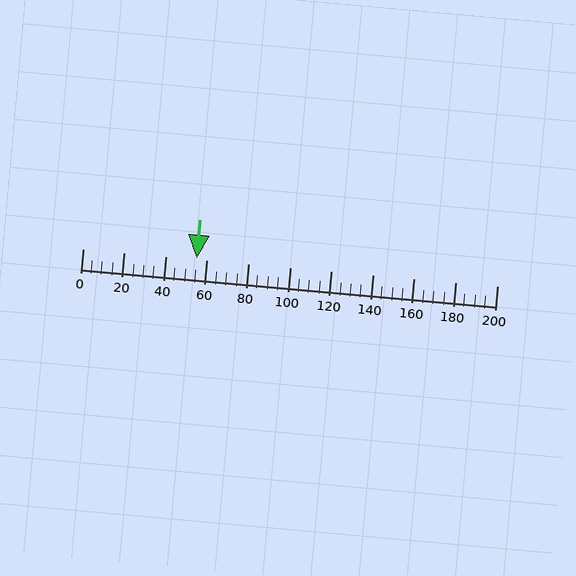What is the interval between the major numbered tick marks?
The major tick marks are spaced 20 units apart.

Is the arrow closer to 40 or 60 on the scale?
The arrow is closer to 60.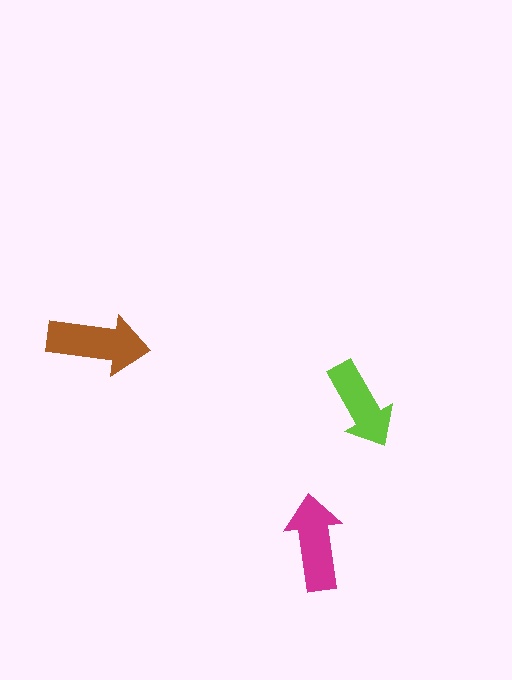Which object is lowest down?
The magenta arrow is bottommost.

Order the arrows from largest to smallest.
the brown one, the magenta one, the lime one.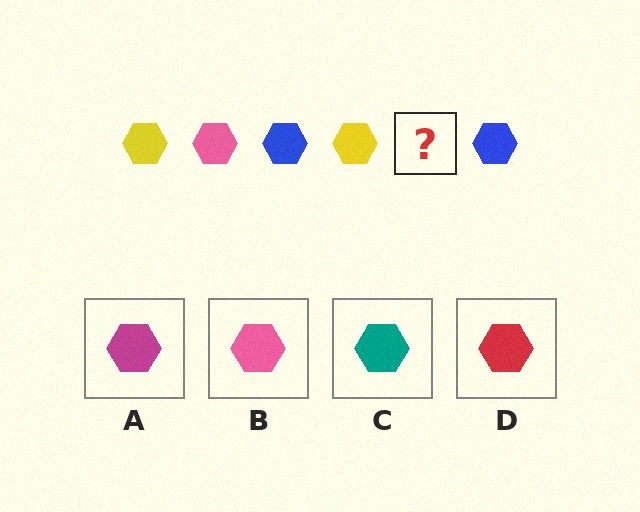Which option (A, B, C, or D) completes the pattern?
B.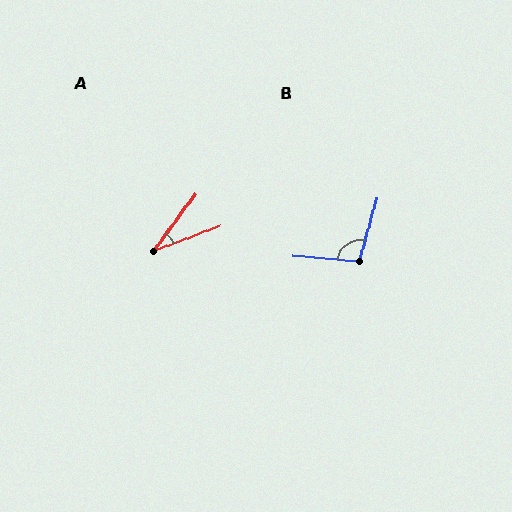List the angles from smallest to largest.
A (33°), B (101°).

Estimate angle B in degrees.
Approximately 101 degrees.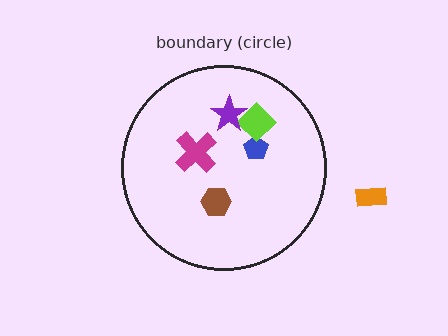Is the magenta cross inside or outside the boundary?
Inside.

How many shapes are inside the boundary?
5 inside, 1 outside.